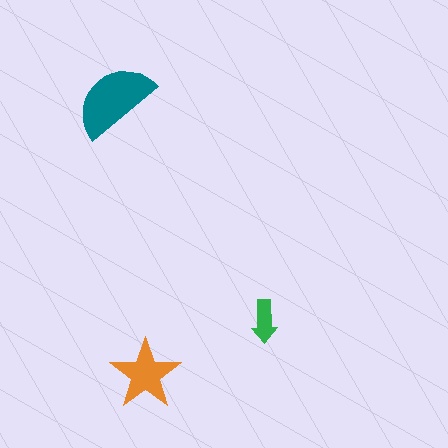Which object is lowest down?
The orange star is bottommost.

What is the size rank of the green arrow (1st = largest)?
3rd.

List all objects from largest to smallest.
The teal semicircle, the orange star, the green arrow.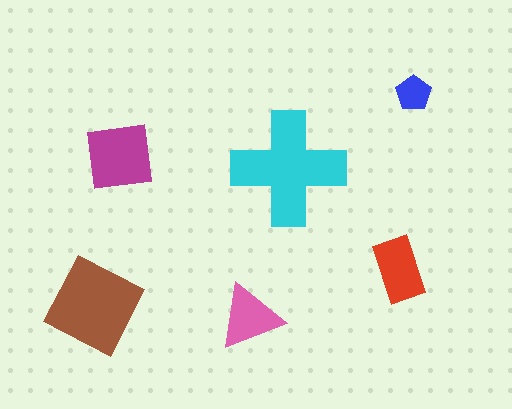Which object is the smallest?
The blue pentagon.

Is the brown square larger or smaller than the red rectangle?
Larger.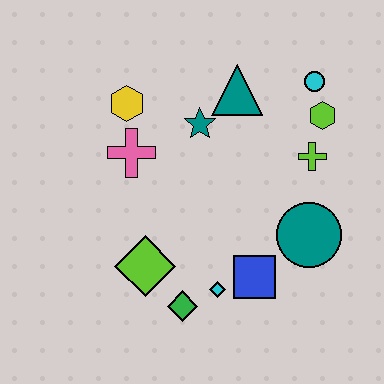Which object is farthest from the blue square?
The yellow hexagon is farthest from the blue square.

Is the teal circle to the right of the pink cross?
Yes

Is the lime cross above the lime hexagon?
No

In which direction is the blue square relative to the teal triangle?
The blue square is below the teal triangle.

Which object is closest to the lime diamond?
The green diamond is closest to the lime diamond.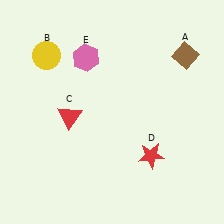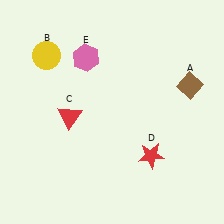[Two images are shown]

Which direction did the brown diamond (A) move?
The brown diamond (A) moved down.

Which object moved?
The brown diamond (A) moved down.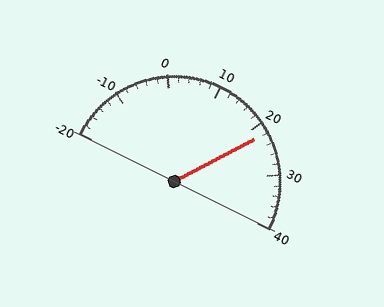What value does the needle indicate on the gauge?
The needle indicates approximately 22.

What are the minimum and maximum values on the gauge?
The gauge ranges from -20 to 40.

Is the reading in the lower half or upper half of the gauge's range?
The reading is in the upper half of the range (-20 to 40).